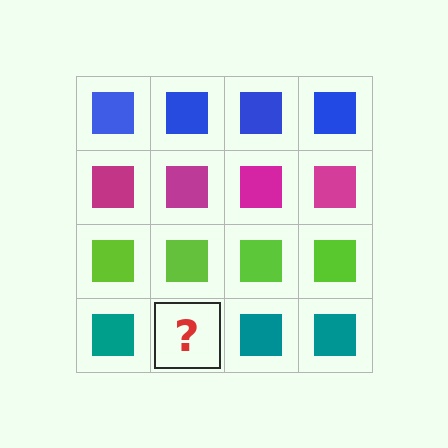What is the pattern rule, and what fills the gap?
The rule is that each row has a consistent color. The gap should be filled with a teal square.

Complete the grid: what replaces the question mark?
The question mark should be replaced with a teal square.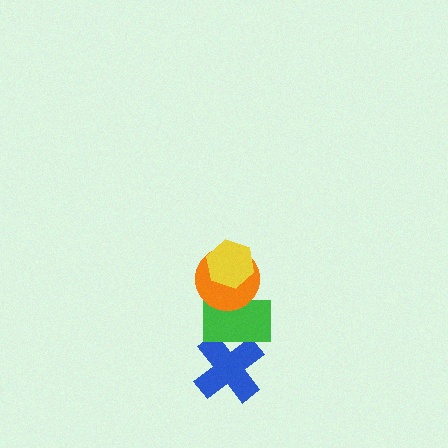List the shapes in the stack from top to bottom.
From top to bottom: the yellow hexagon, the orange circle, the green rectangle, the blue cross.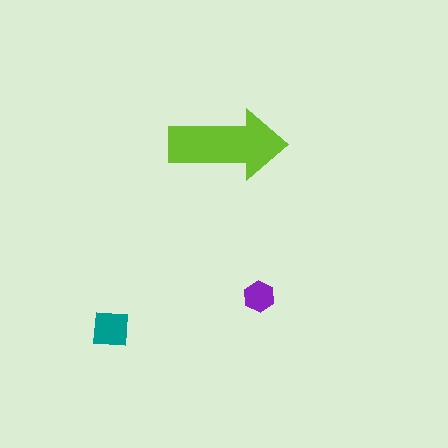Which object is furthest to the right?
The purple hexagon is rightmost.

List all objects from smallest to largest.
The purple hexagon, the teal square, the lime arrow.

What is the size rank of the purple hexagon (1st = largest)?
3rd.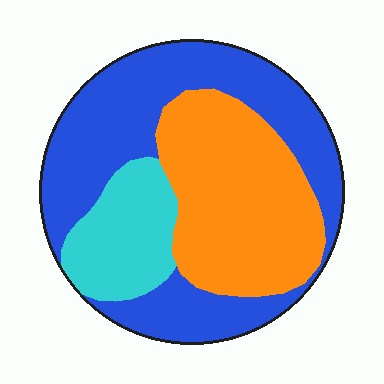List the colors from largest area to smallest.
From largest to smallest: blue, orange, cyan.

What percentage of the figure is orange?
Orange takes up about one third (1/3) of the figure.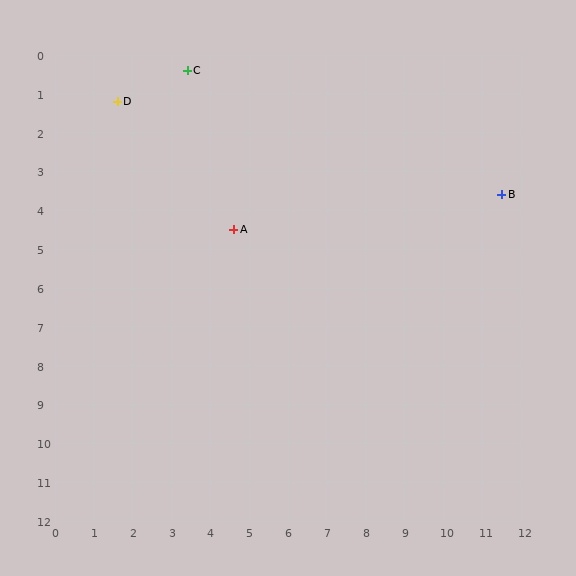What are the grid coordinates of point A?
Point A is at approximately (4.6, 4.5).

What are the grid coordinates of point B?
Point B is at approximately (11.5, 3.6).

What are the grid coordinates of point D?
Point D is at approximately (1.6, 1.2).